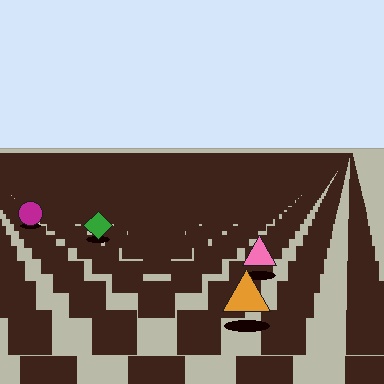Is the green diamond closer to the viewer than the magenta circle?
Yes. The green diamond is closer — you can tell from the texture gradient: the ground texture is coarser near it.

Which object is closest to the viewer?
The orange triangle is closest. The texture marks near it are larger and more spread out.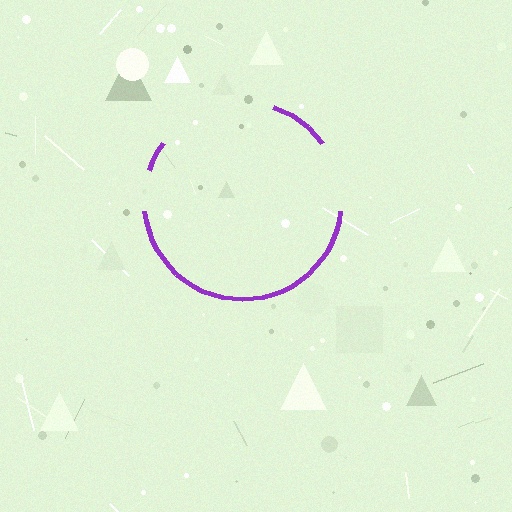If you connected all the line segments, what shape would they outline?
They would outline a circle.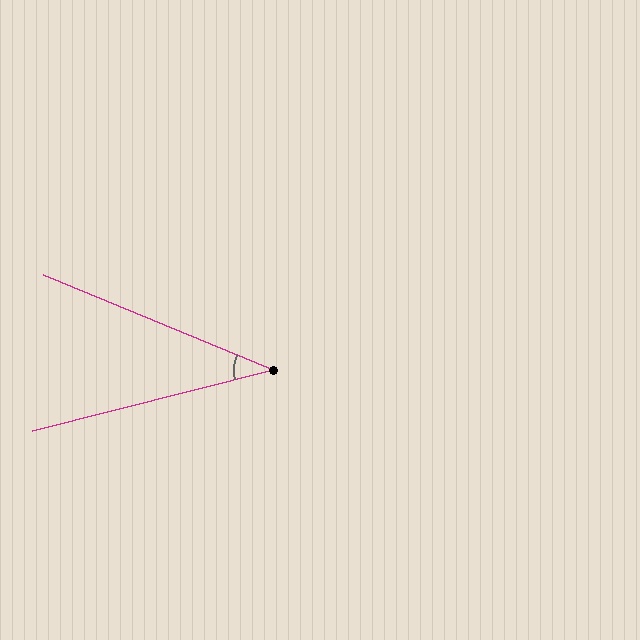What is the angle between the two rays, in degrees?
Approximately 37 degrees.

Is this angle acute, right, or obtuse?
It is acute.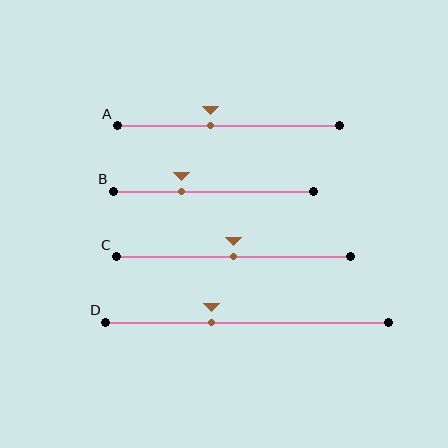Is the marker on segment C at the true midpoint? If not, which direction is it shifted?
Yes, the marker on segment C is at the true midpoint.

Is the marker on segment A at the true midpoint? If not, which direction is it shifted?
No, the marker on segment A is shifted to the left by about 8% of the segment length.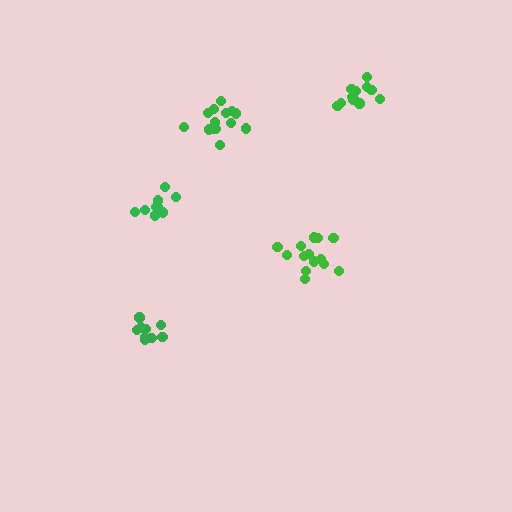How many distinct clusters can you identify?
There are 5 distinct clusters.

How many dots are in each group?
Group 1: 13 dots, Group 2: 14 dots, Group 3: 14 dots, Group 4: 9 dots, Group 5: 9 dots (59 total).